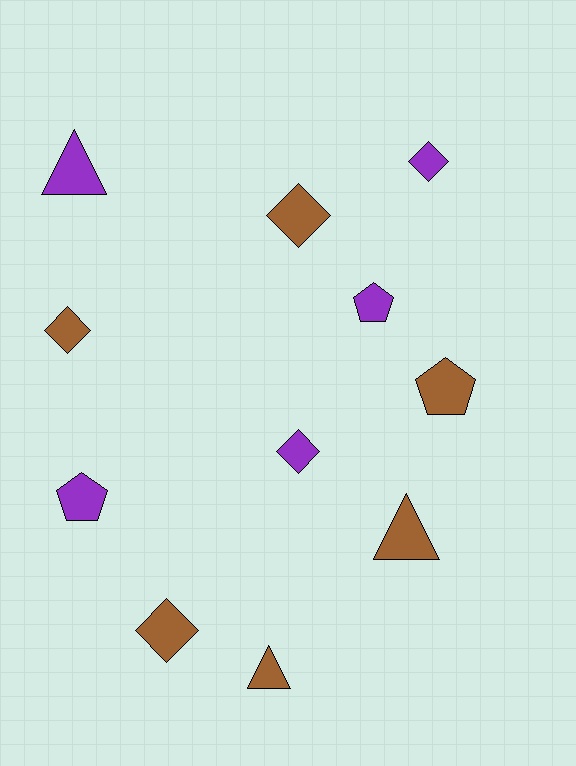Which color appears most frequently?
Brown, with 6 objects.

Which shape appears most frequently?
Diamond, with 5 objects.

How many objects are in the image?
There are 11 objects.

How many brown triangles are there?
There are 2 brown triangles.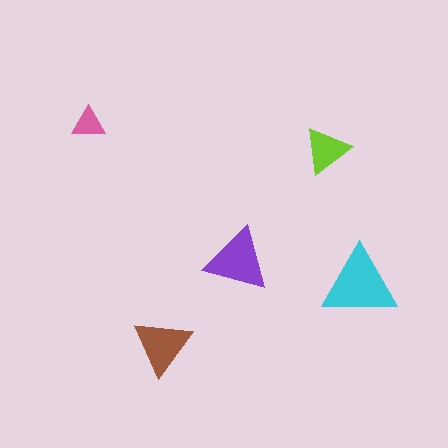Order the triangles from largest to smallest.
the cyan one, the purple one, the brown one, the lime one, the pink one.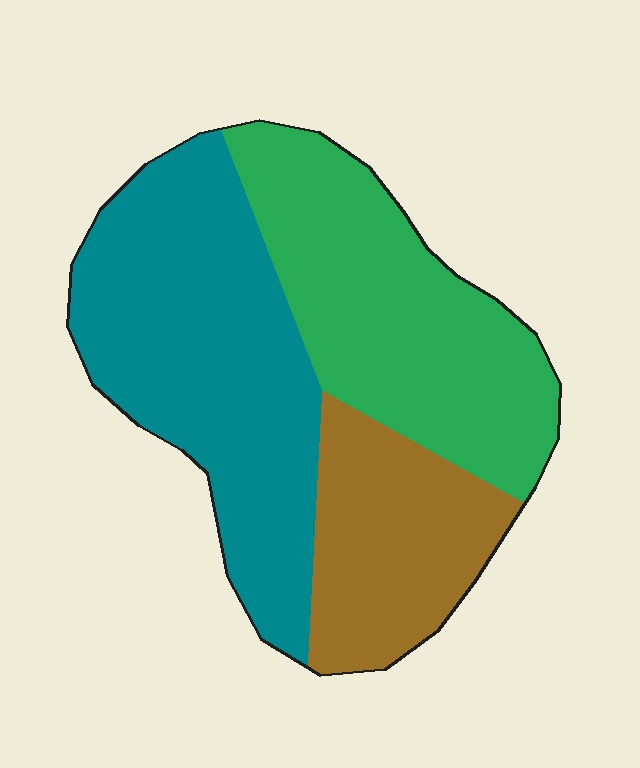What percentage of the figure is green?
Green takes up about three eighths (3/8) of the figure.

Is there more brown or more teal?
Teal.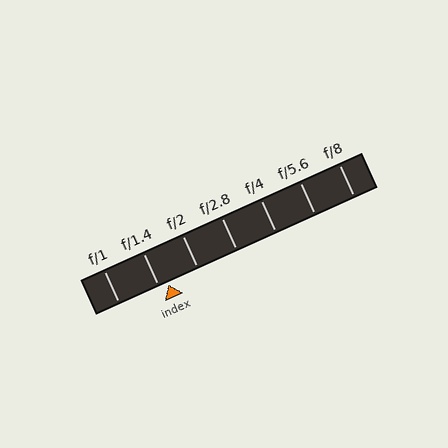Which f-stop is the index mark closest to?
The index mark is closest to f/1.4.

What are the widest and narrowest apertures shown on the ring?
The widest aperture shown is f/1 and the narrowest is f/8.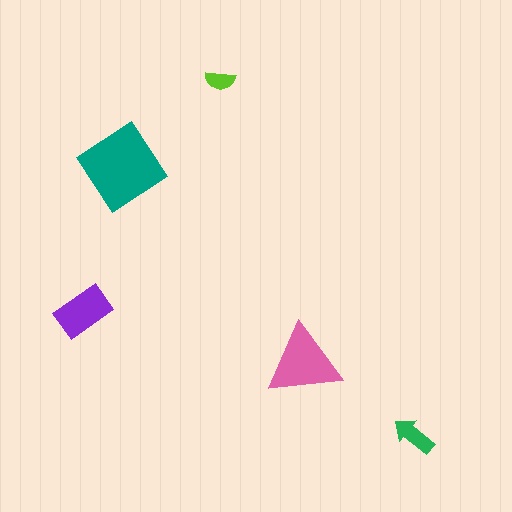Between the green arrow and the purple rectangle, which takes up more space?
The purple rectangle.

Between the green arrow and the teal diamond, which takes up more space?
The teal diamond.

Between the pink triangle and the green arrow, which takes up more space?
The pink triangle.